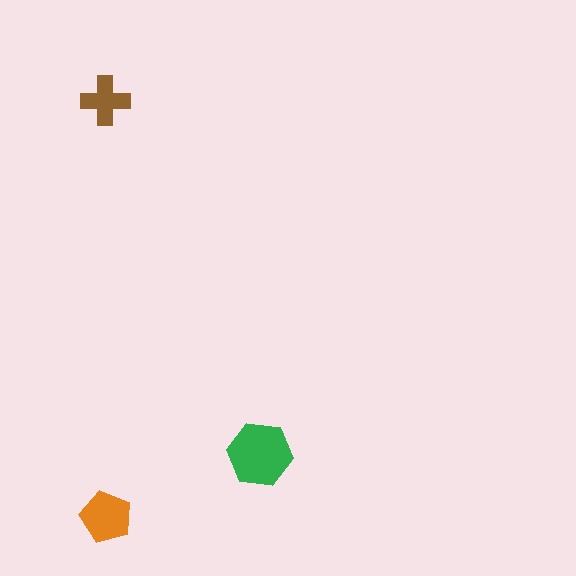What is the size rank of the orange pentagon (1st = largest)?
2nd.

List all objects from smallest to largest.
The brown cross, the orange pentagon, the green hexagon.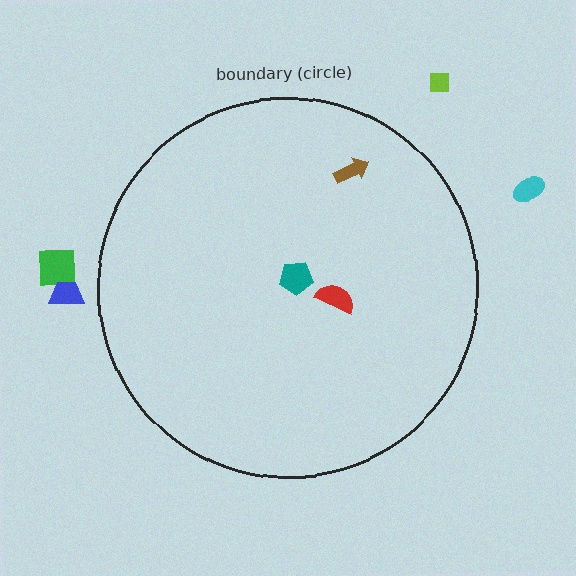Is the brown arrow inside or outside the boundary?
Inside.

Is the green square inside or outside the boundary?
Outside.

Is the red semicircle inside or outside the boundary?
Inside.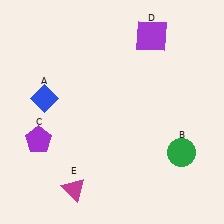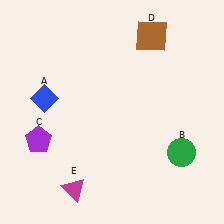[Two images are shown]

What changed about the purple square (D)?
In Image 1, D is purple. In Image 2, it changed to brown.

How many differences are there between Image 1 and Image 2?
There is 1 difference between the two images.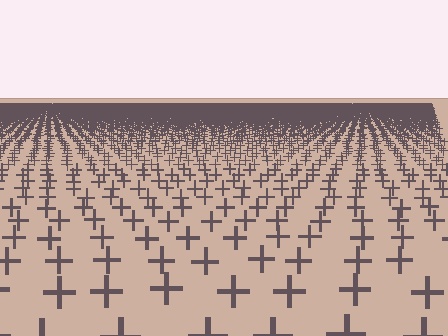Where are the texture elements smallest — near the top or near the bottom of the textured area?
Near the top.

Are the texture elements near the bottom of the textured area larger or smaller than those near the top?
Larger. Near the bottom, elements are closer to the viewer and appear at a bigger on-screen size.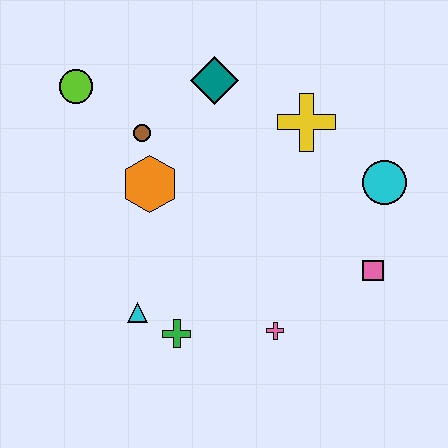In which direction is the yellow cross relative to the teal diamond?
The yellow cross is to the right of the teal diamond.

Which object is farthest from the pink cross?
The lime circle is farthest from the pink cross.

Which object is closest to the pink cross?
The green cross is closest to the pink cross.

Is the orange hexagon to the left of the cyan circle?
Yes